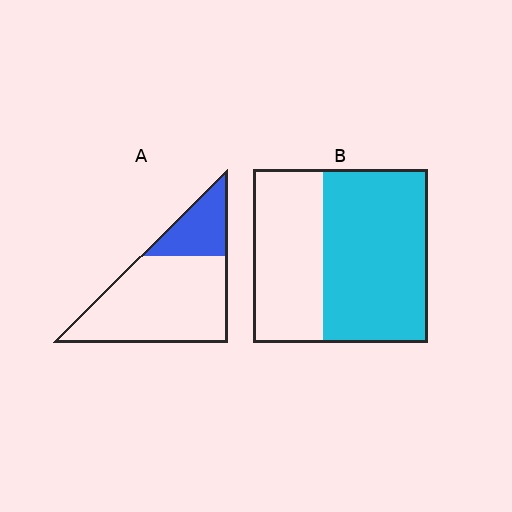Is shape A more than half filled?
No.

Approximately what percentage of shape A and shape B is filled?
A is approximately 25% and B is approximately 60%.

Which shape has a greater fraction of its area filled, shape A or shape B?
Shape B.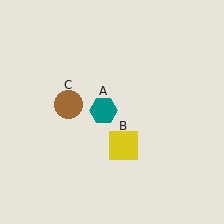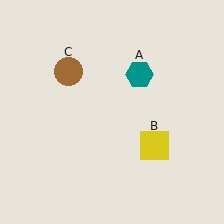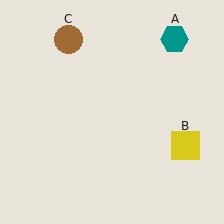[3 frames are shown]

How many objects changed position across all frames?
3 objects changed position: teal hexagon (object A), yellow square (object B), brown circle (object C).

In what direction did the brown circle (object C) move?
The brown circle (object C) moved up.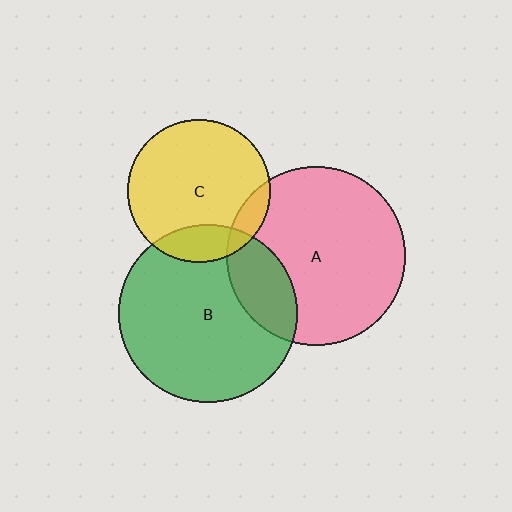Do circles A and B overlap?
Yes.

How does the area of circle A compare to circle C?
Approximately 1.6 times.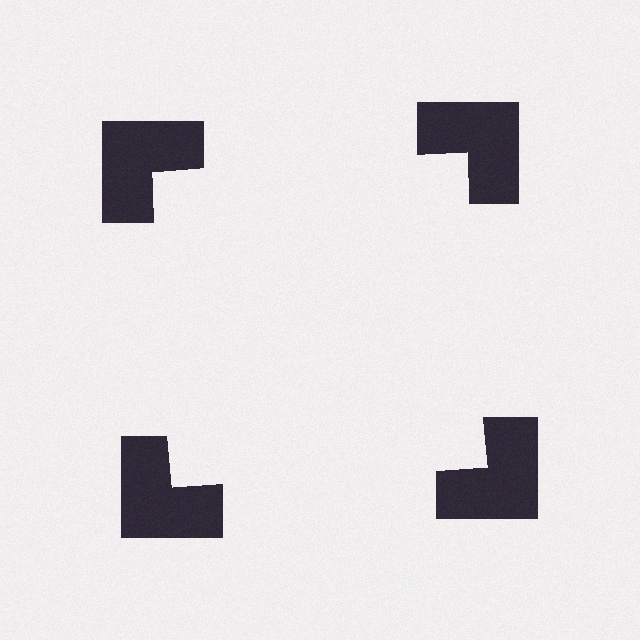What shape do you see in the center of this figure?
An illusory square — its edges are inferred from the aligned wedge cuts in the notched squares, not physically drawn.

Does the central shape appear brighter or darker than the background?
It typically appears slightly brighter than the background, even though no actual brightness change is drawn.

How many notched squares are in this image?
There are 4 — one at each vertex of the illusory square.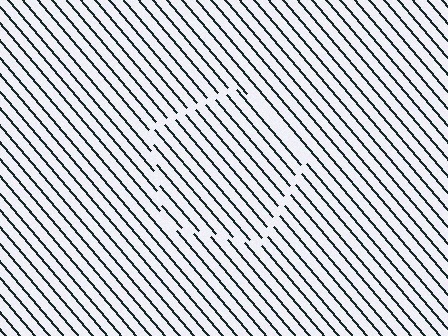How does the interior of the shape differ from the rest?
The interior of the shape contains the same grating, shifted by half a period — the contour is defined by the phase discontinuity where line-ends from the inner and outer gratings abut.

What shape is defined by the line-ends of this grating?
An illusory pentagon. The interior of the shape contains the same grating, shifted by half a period — the contour is defined by the phase discontinuity where line-ends from the inner and outer gratings abut.